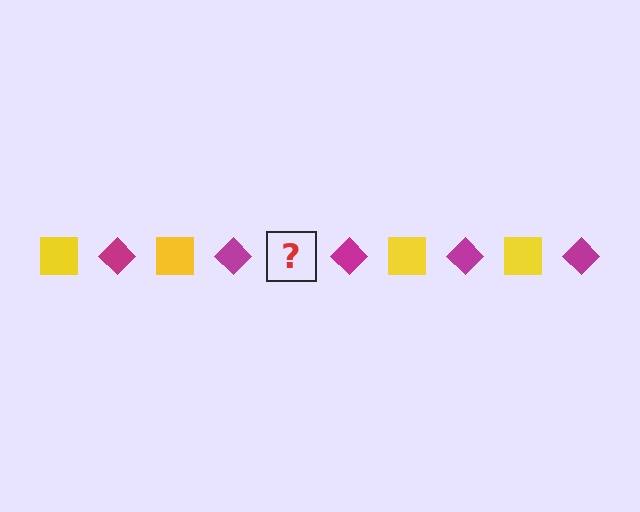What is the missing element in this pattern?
The missing element is a yellow square.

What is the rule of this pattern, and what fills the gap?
The rule is that the pattern alternates between yellow square and magenta diamond. The gap should be filled with a yellow square.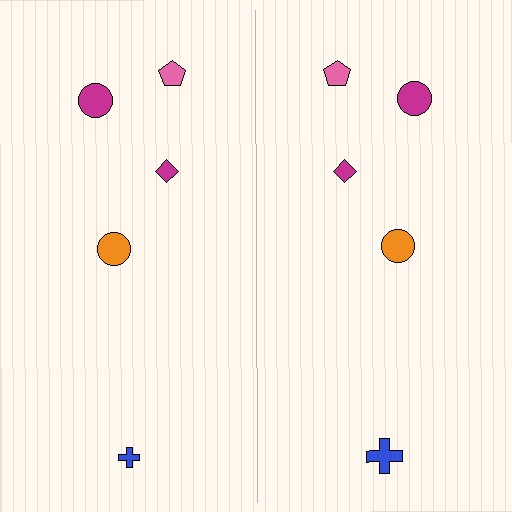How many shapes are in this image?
There are 10 shapes in this image.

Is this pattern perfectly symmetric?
No, the pattern is not perfectly symmetric. The blue cross on the right side has a different size than its mirror counterpart.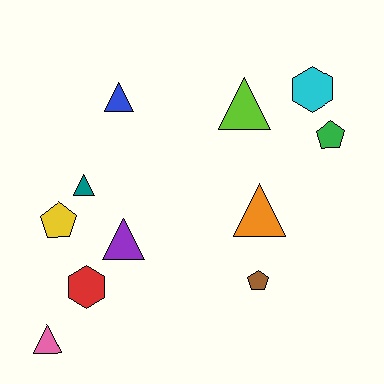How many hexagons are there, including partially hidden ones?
There are 2 hexagons.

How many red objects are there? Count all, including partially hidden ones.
There is 1 red object.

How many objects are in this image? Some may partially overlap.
There are 11 objects.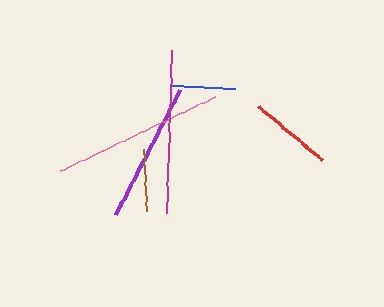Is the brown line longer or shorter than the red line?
The red line is longer than the brown line.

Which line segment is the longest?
The pink line is the longest at approximately 172 pixels.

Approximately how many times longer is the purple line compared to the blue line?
The purple line is approximately 2.2 times the length of the blue line.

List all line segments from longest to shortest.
From longest to shortest: pink, magenta, purple, red, blue, brown.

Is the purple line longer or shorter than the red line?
The purple line is longer than the red line.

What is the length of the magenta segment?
The magenta segment is approximately 162 pixels long.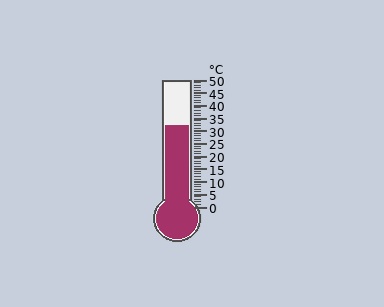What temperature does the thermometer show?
The thermometer shows approximately 32°C.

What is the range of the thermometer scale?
The thermometer scale ranges from 0°C to 50°C.